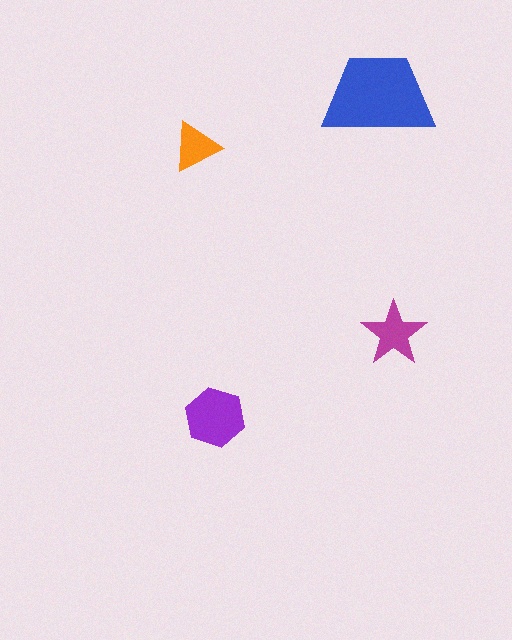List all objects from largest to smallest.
The blue trapezoid, the purple hexagon, the magenta star, the orange triangle.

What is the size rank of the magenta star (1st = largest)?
3rd.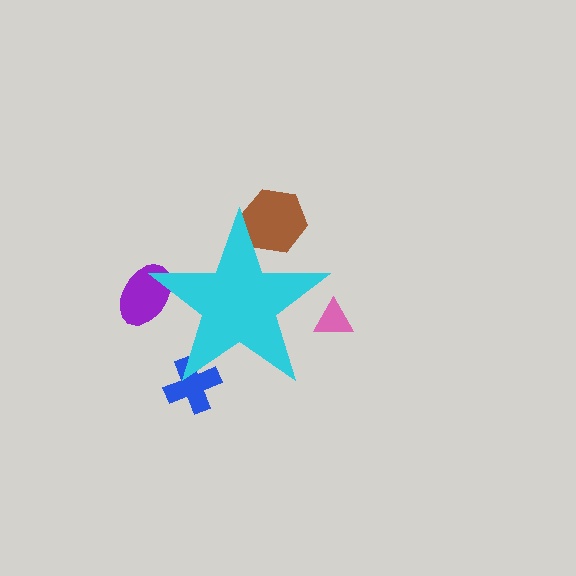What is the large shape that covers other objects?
A cyan star.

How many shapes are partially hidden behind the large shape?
4 shapes are partially hidden.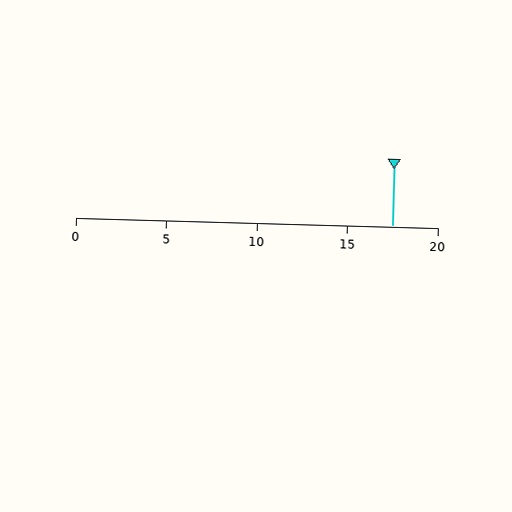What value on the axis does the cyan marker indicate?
The marker indicates approximately 17.5.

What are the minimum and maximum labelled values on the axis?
The axis runs from 0 to 20.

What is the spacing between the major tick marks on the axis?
The major ticks are spaced 5 apart.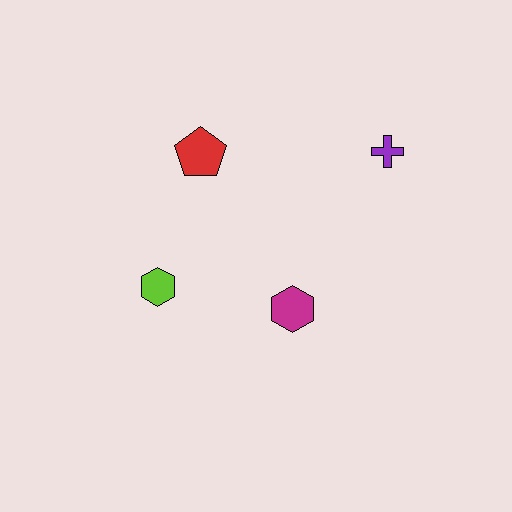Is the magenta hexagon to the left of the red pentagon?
No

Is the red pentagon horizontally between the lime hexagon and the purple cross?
Yes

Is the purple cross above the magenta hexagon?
Yes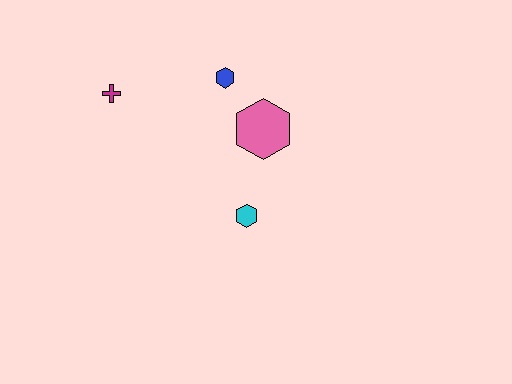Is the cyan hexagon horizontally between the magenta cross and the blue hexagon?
No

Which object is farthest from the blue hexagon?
The cyan hexagon is farthest from the blue hexagon.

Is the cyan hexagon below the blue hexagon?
Yes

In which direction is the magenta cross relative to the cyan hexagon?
The magenta cross is to the left of the cyan hexagon.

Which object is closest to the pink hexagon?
The blue hexagon is closest to the pink hexagon.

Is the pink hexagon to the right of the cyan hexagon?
Yes